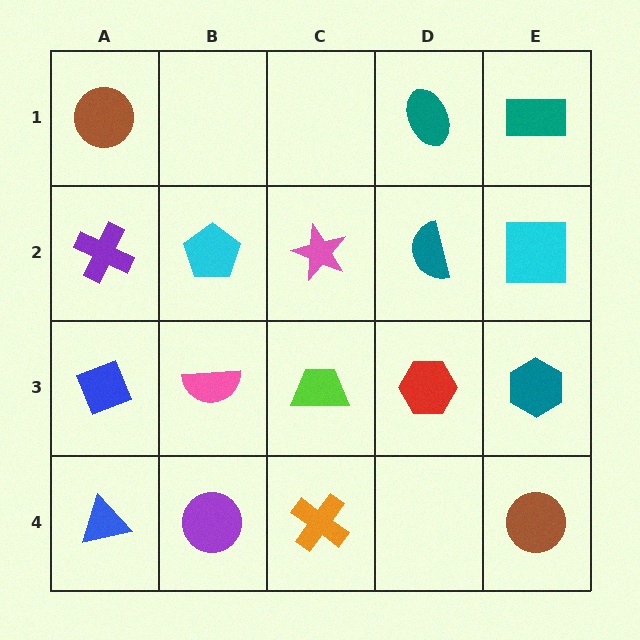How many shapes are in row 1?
3 shapes.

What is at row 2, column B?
A cyan pentagon.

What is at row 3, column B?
A pink semicircle.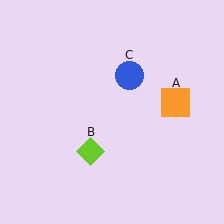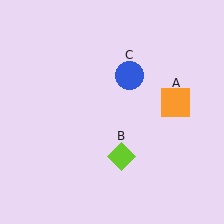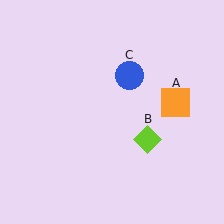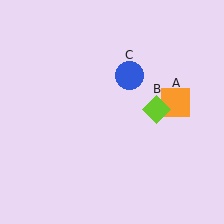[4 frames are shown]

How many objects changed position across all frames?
1 object changed position: lime diamond (object B).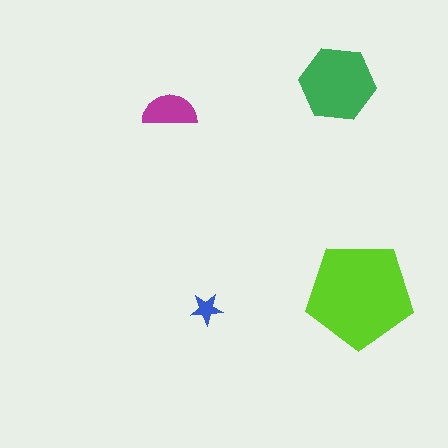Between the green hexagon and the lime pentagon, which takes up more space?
The lime pentagon.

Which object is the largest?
The lime pentagon.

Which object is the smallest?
The blue star.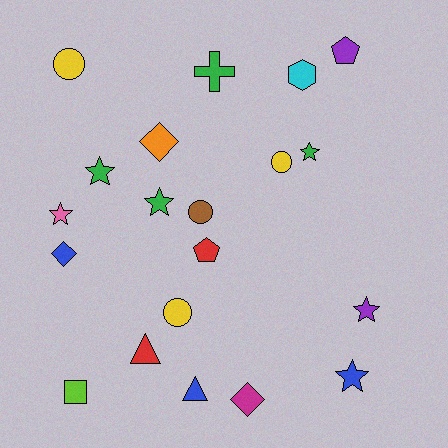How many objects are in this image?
There are 20 objects.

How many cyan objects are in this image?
There is 1 cyan object.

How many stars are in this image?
There are 6 stars.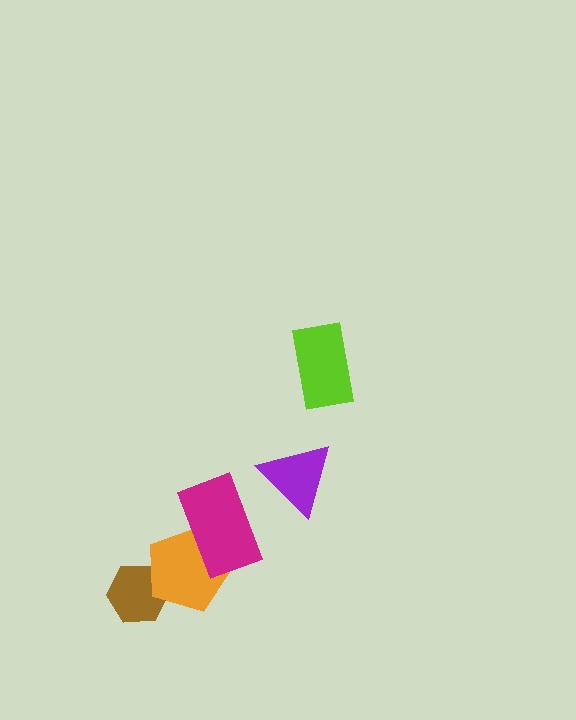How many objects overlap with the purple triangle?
0 objects overlap with the purple triangle.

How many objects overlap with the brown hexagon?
1 object overlaps with the brown hexagon.